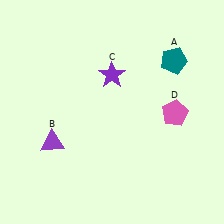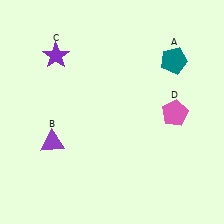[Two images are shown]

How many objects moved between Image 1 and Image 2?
1 object moved between the two images.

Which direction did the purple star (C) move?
The purple star (C) moved left.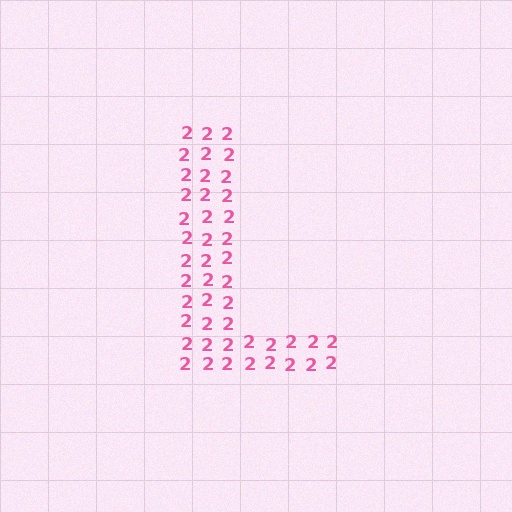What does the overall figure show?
The overall figure shows the letter L.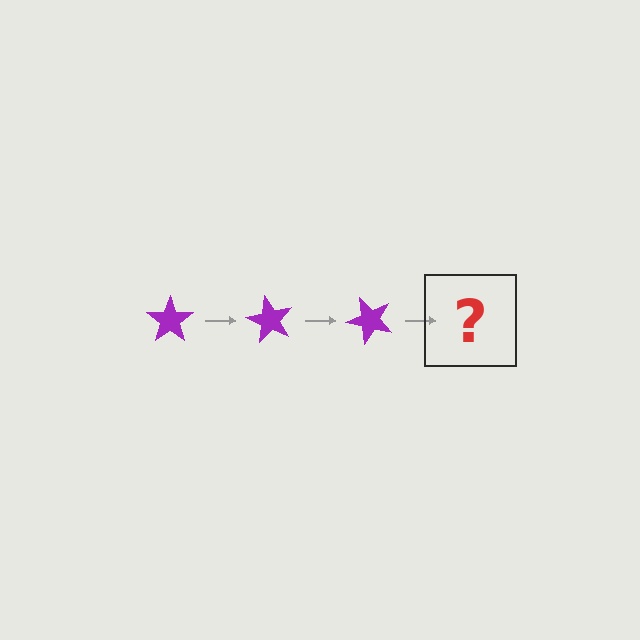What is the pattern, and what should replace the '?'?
The pattern is that the star rotates 60 degrees each step. The '?' should be a purple star rotated 180 degrees.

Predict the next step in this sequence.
The next step is a purple star rotated 180 degrees.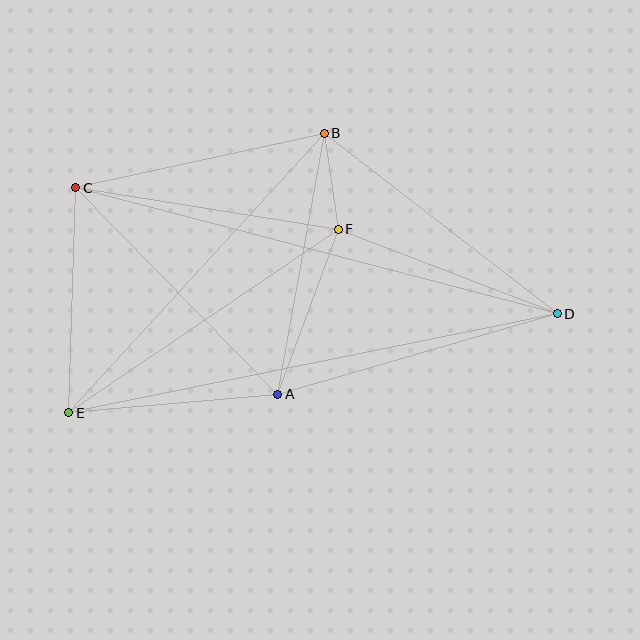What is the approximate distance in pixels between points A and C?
The distance between A and C is approximately 289 pixels.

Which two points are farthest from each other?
Points D and E are farthest from each other.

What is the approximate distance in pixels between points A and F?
The distance between A and F is approximately 176 pixels.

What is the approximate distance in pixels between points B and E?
The distance between B and E is approximately 379 pixels.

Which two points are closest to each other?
Points B and F are closest to each other.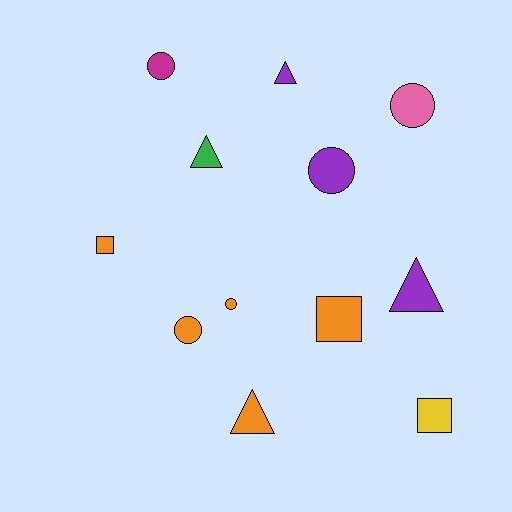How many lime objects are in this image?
There are no lime objects.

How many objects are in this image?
There are 12 objects.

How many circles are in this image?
There are 5 circles.